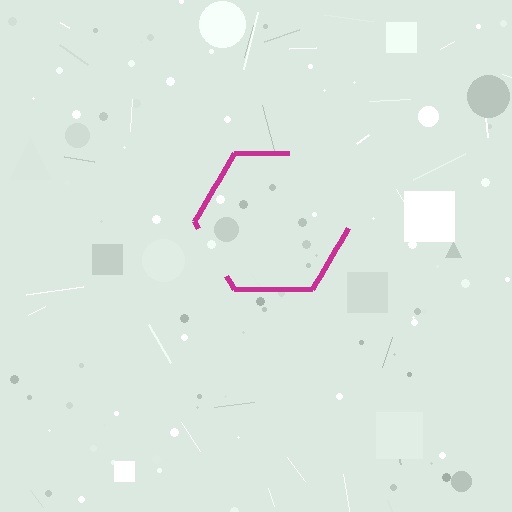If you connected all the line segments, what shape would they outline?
They would outline a hexagon.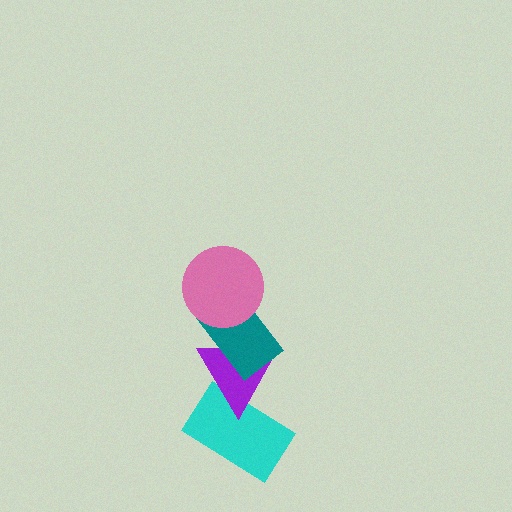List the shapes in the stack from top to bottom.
From top to bottom: the pink circle, the teal rectangle, the purple triangle, the cyan rectangle.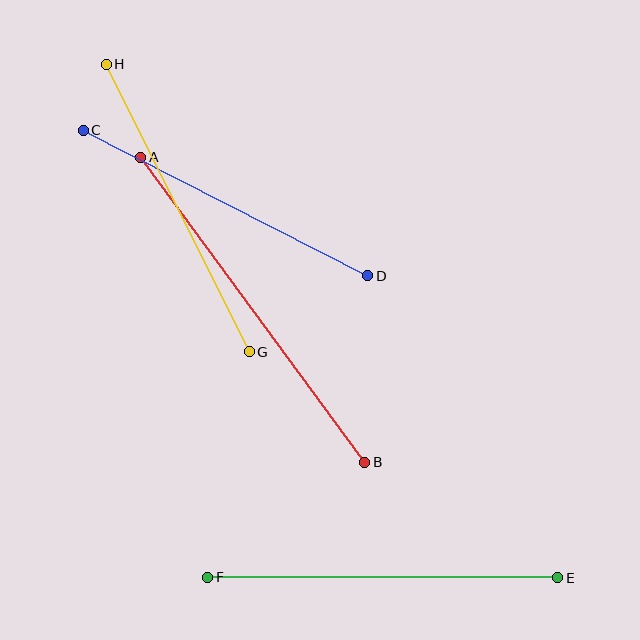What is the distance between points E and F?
The distance is approximately 350 pixels.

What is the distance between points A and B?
The distance is approximately 378 pixels.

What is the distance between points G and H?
The distance is approximately 321 pixels.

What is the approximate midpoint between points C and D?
The midpoint is at approximately (226, 203) pixels.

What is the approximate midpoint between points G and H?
The midpoint is at approximately (178, 208) pixels.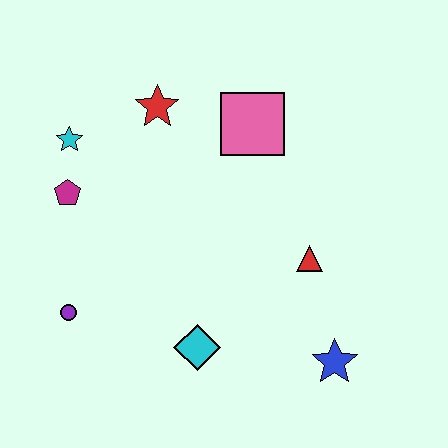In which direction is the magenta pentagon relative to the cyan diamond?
The magenta pentagon is above the cyan diamond.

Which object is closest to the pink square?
The red star is closest to the pink square.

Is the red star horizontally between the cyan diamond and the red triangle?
No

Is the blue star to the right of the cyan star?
Yes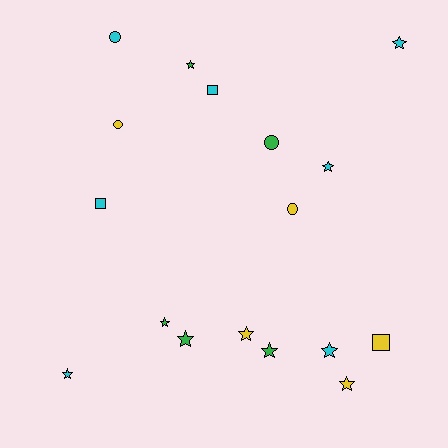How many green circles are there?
There is 1 green circle.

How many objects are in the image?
There are 17 objects.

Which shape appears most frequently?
Star, with 10 objects.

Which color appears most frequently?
Cyan, with 7 objects.